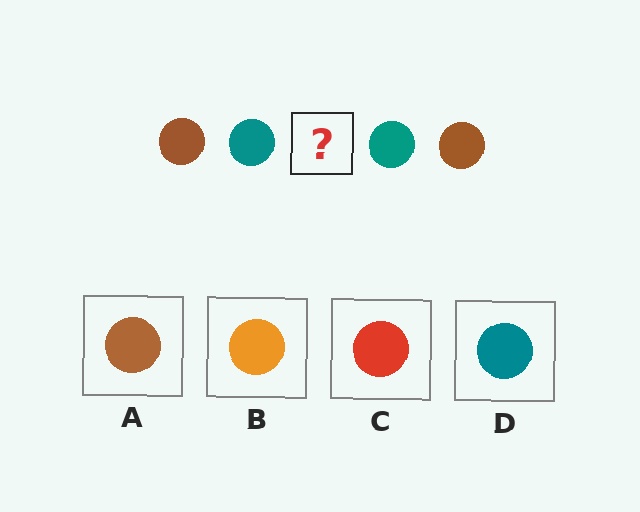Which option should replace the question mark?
Option A.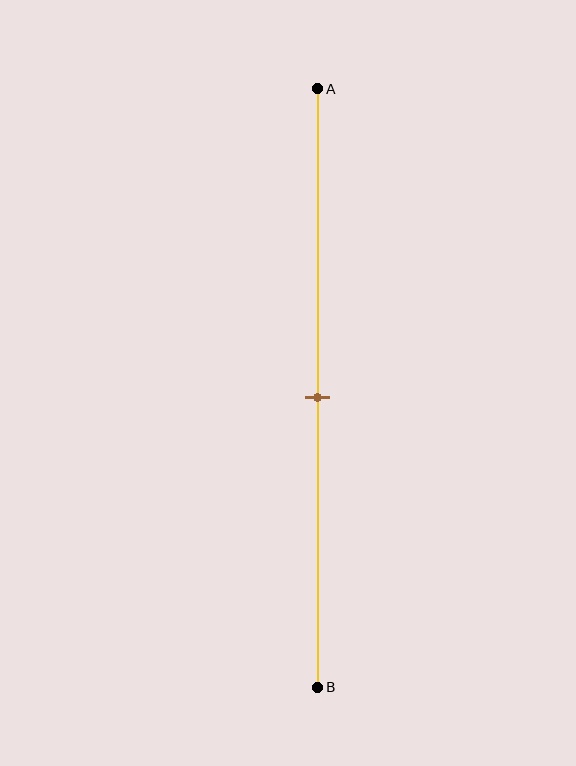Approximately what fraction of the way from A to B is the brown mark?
The brown mark is approximately 50% of the way from A to B.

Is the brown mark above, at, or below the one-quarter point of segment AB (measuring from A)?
The brown mark is below the one-quarter point of segment AB.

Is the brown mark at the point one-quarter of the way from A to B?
No, the mark is at about 50% from A, not at the 25% one-quarter point.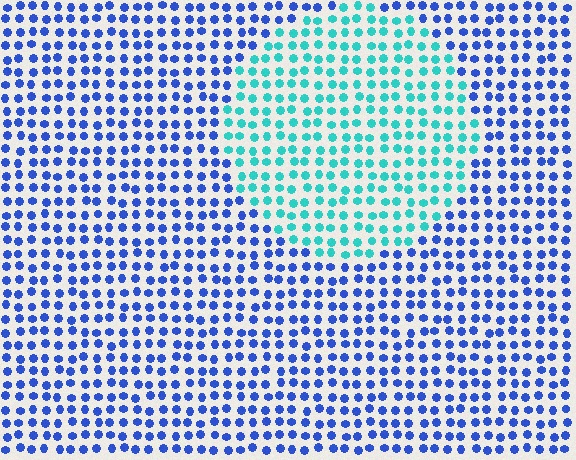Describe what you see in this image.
The image is filled with small blue elements in a uniform arrangement. A circle-shaped region is visible where the elements are tinted to a slightly different hue, forming a subtle color boundary.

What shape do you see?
I see a circle.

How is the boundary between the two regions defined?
The boundary is defined purely by a slight shift in hue (about 51 degrees). Spacing, size, and orientation are identical on both sides.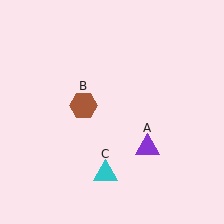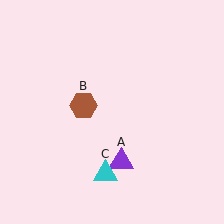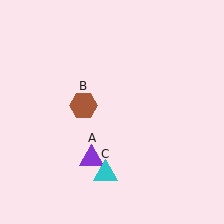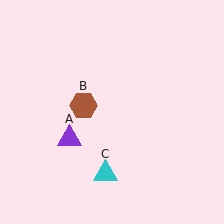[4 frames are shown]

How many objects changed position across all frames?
1 object changed position: purple triangle (object A).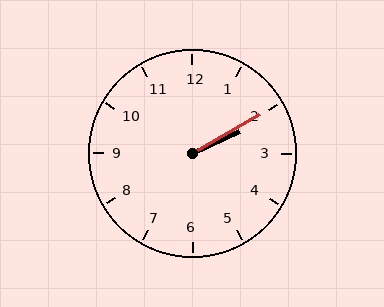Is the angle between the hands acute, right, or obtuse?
It is acute.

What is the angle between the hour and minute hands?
Approximately 5 degrees.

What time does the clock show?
2:10.